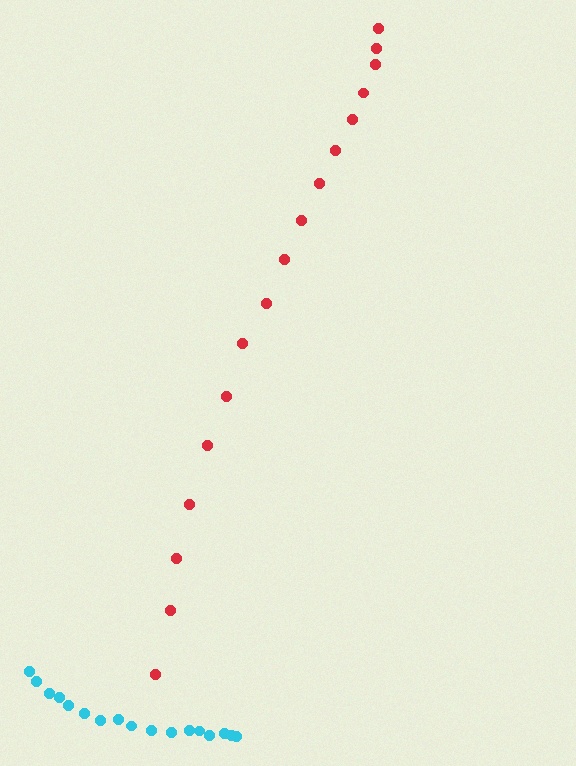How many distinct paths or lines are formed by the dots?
There are 2 distinct paths.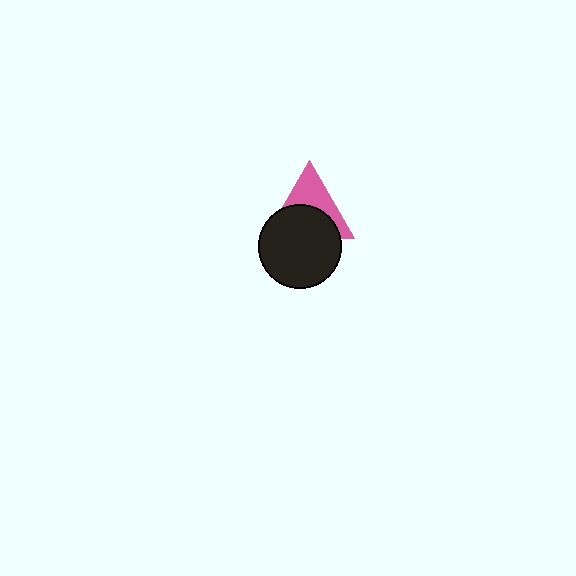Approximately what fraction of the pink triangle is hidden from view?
Roughly 55% of the pink triangle is hidden behind the black circle.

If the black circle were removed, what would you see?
You would see the complete pink triangle.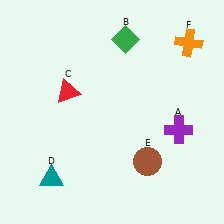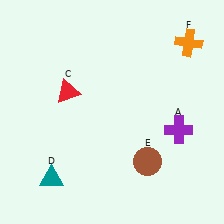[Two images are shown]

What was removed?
The green diamond (B) was removed in Image 2.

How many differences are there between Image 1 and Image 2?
There is 1 difference between the two images.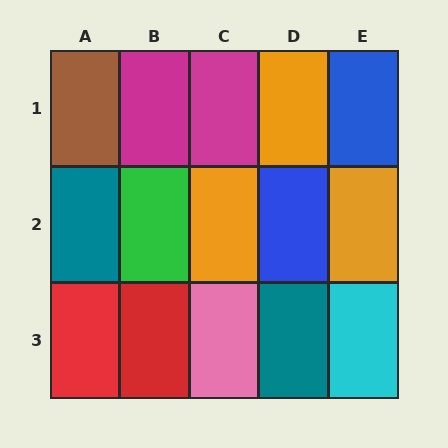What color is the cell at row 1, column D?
Orange.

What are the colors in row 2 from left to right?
Teal, green, orange, blue, orange.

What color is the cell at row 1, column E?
Blue.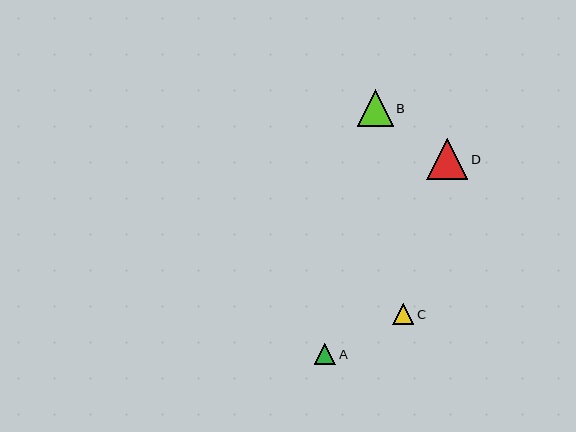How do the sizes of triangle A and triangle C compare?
Triangle A and triangle C are approximately the same size.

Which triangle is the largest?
Triangle D is the largest with a size of approximately 41 pixels.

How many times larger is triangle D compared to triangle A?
Triangle D is approximately 1.9 times the size of triangle A.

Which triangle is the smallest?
Triangle C is the smallest with a size of approximately 21 pixels.